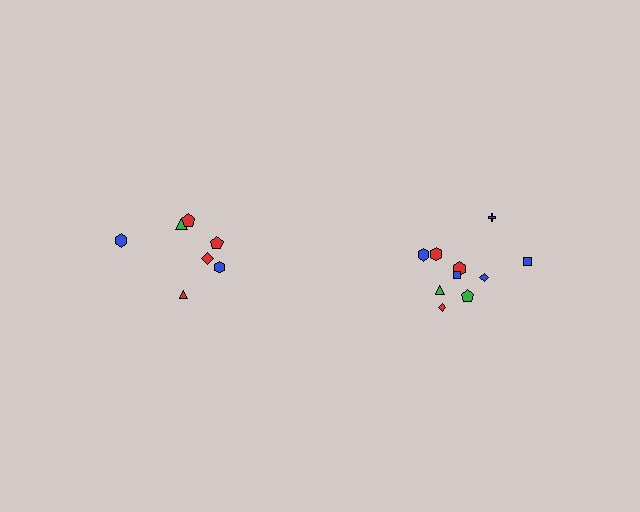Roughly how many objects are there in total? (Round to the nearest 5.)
Roughly 15 objects in total.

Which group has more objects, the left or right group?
The right group.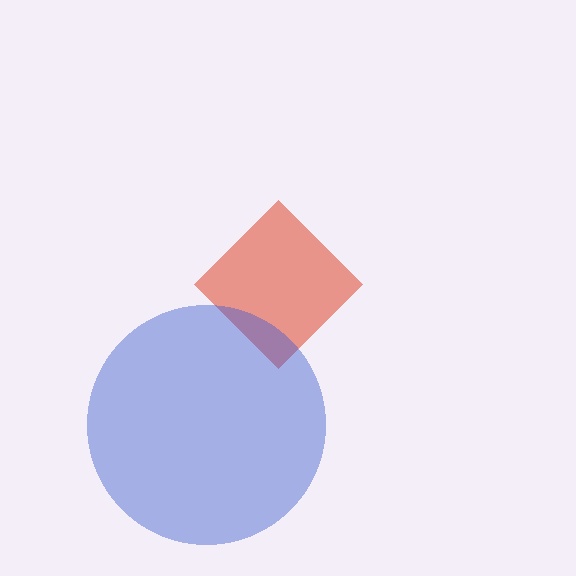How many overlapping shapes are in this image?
There are 2 overlapping shapes in the image.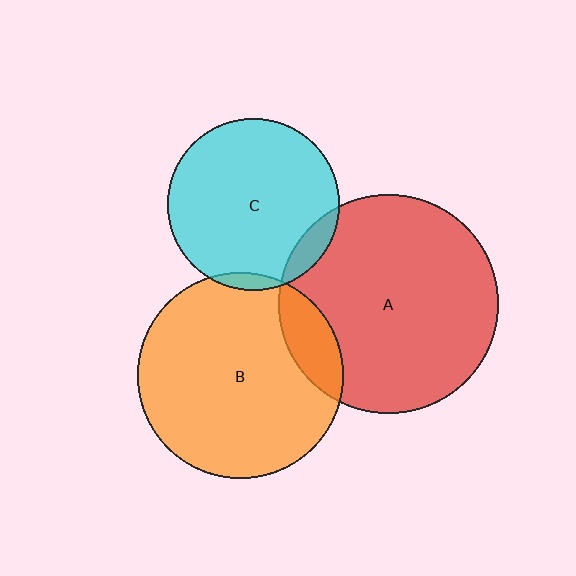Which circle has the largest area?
Circle A (red).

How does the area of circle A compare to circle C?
Approximately 1.6 times.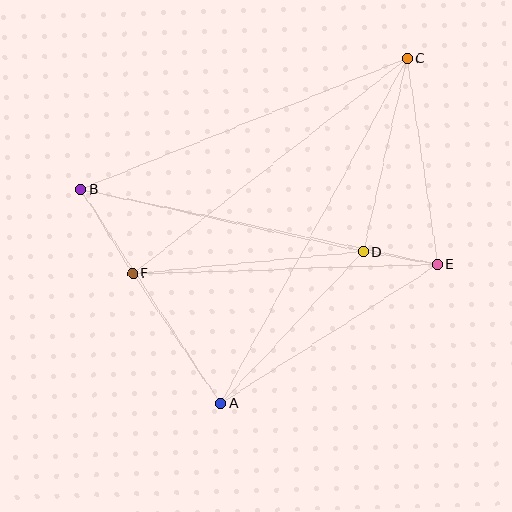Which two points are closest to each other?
Points D and E are closest to each other.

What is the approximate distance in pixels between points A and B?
The distance between A and B is approximately 256 pixels.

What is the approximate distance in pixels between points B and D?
The distance between B and D is approximately 289 pixels.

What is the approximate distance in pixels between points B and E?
The distance between B and E is approximately 365 pixels.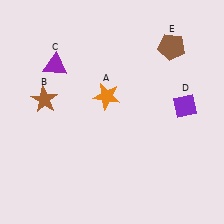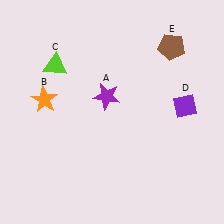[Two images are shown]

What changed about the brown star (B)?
In Image 1, B is brown. In Image 2, it changed to orange.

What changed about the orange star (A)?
In Image 1, A is orange. In Image 2, it changed to purple.